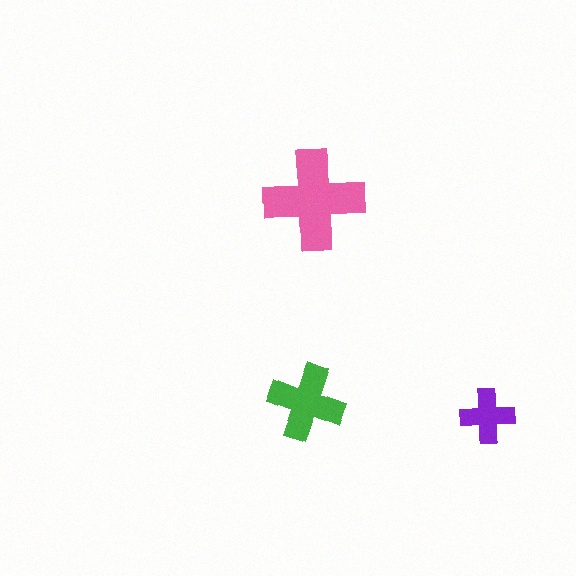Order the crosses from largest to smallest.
the pink one, the green one, the purple one.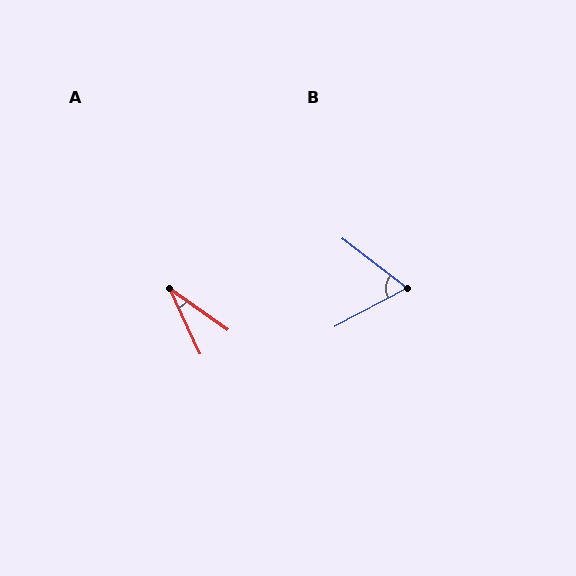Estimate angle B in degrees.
Approximately 65 degrees.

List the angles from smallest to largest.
A (29°), B (65°).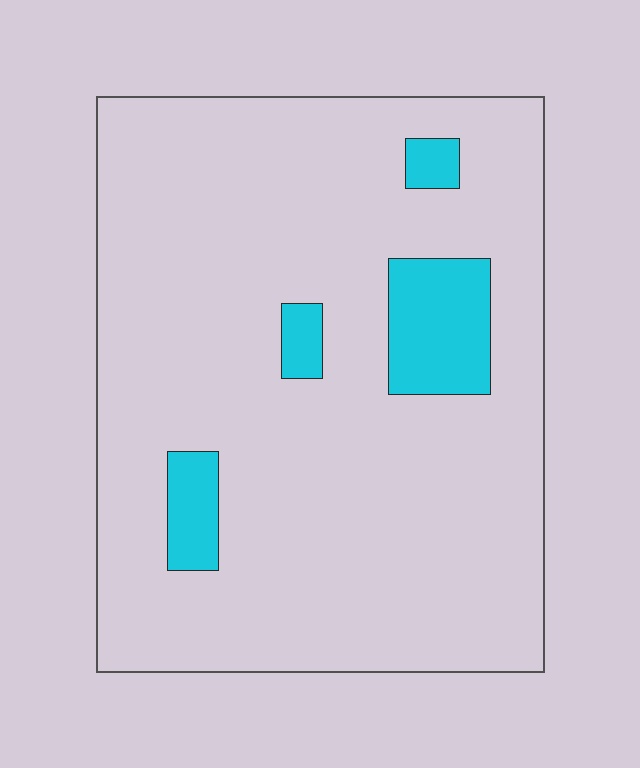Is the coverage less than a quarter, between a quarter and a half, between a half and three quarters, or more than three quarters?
Less than a quarter.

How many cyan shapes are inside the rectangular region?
4.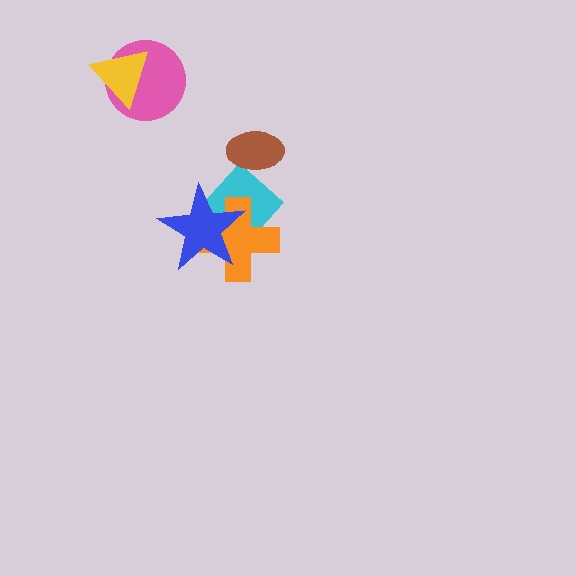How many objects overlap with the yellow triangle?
1 object overlaps with the yellow triangle.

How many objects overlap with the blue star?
2 objects overlap with the blue star.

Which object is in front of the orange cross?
The blue star is in front of the orange cross.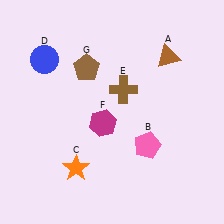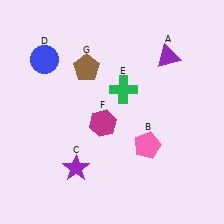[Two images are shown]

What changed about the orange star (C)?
In Image 1, C is orange. In Image 2, it changed to purple.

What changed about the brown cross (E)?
In Image 1, E is brown. In Image 2, it changed to green.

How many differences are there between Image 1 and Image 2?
There are 3 differences between the two images.